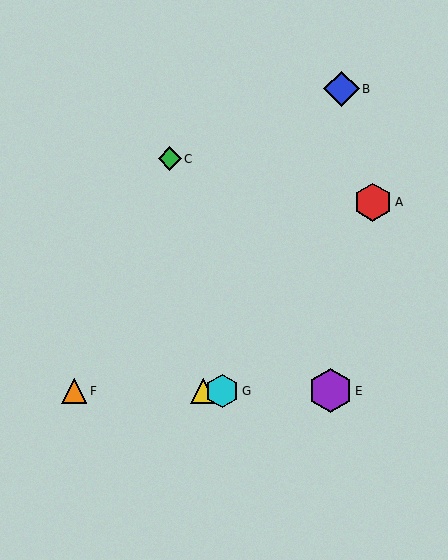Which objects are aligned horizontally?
Objects D, E, F, G are aligned horizontally.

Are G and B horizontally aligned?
No, G is at y≈391 and B is at y≈89.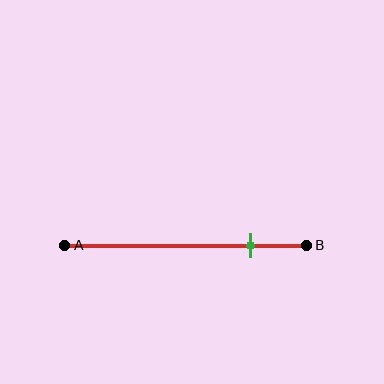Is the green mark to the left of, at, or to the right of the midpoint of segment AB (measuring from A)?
The green mark is to the right of the midpoint of segment AB.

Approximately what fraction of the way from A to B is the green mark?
The green mark is approximately 75% of the way from A to B.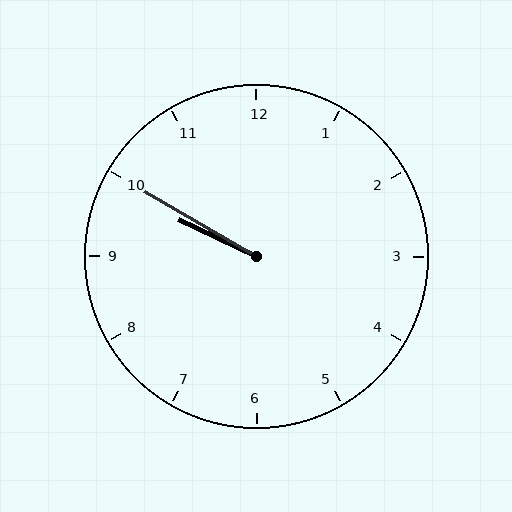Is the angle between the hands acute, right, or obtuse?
It is acute.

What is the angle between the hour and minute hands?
Approximately 5 degrees.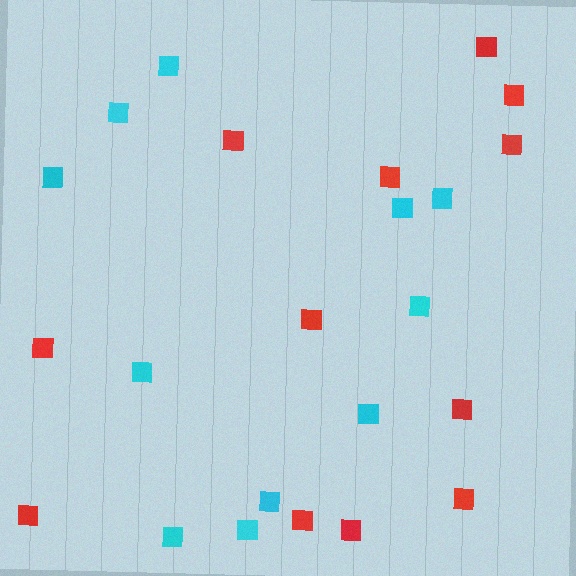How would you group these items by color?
There are 2 groups: one group of red squares (12) and one group of cyan squares (11).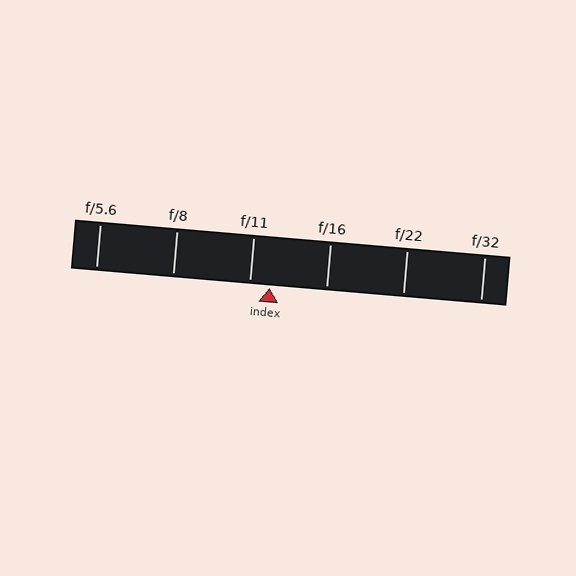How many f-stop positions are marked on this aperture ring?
There are 6 f-stop positions marked.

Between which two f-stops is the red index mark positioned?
The index mark is between f/11 and f/16.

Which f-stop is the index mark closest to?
The index mark is closest to f/11.